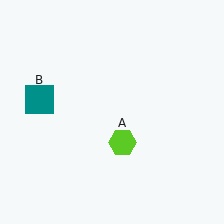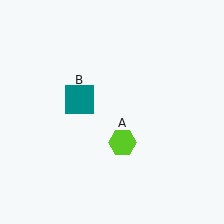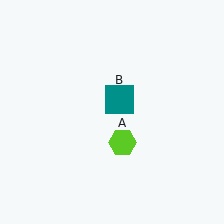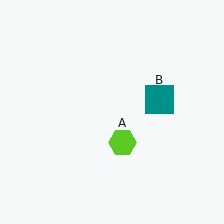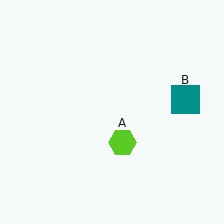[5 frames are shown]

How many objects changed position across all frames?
1 object changed position: teal square (object B).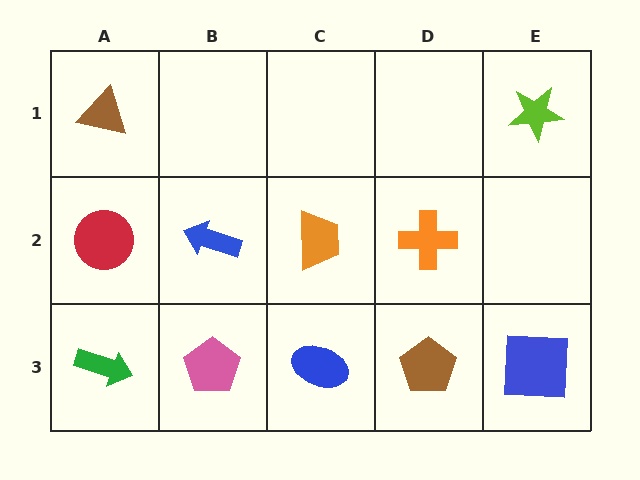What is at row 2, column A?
A red circle.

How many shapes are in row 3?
5 shapes.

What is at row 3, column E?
A blue square.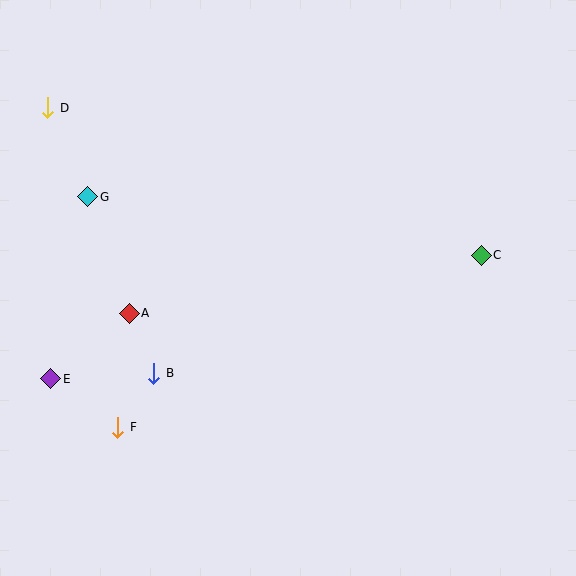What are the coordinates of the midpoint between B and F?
The midpoint between B and F is at (136, 400).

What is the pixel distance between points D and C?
The distance between D and C is 458 pixels.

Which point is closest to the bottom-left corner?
Point F is closest to the bottom-left corner.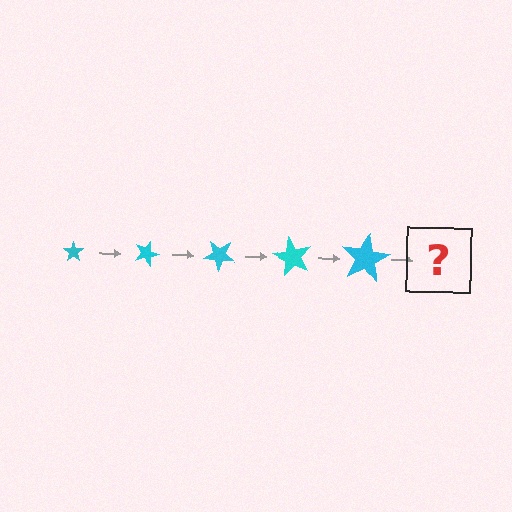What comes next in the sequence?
The next element should be a star, larger than the previous one and rotated 100 degrees from the start.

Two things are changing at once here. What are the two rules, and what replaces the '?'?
The two rules are that the star grows larger each step and it rotates 20 degrees each step. The '?' should be a star, larger than the previous one and rotated 100 degrees from the start.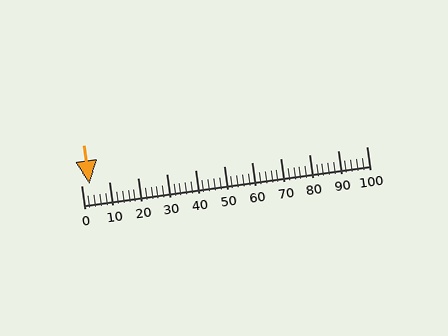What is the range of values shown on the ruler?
The ruler shows values from 0 to 100.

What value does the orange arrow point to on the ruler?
The orange arrow points to approximately 3.